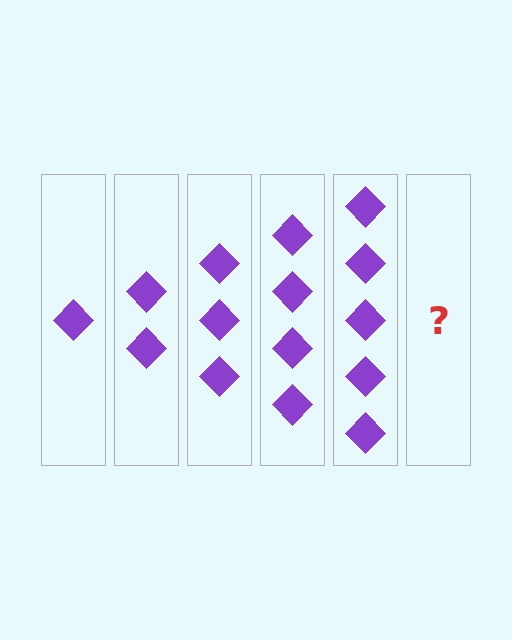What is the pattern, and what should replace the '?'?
The pattern is that each step adds one more diamond. The '?' should be 6 diamonds.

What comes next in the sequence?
The next element should be 6 diamonds.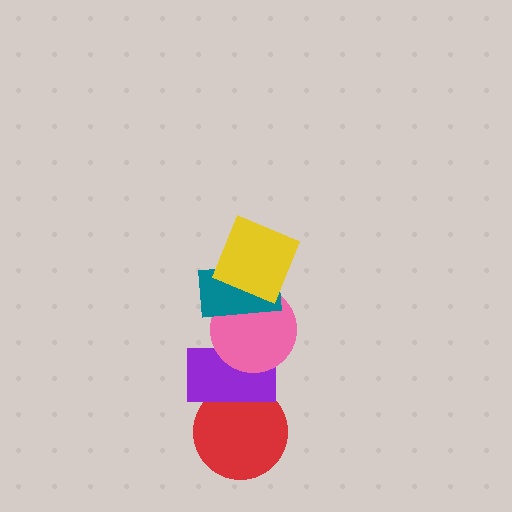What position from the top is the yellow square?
The yellow square is 1st from the top.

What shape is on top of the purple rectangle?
The pink circle is on top of the purple rectangle.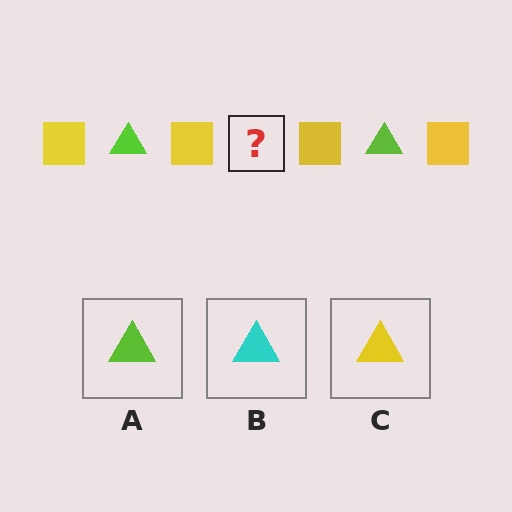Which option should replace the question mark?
Option A.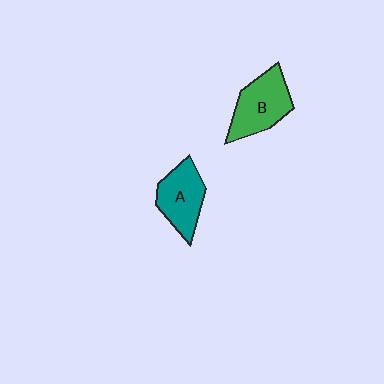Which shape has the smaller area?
Shape A (teal).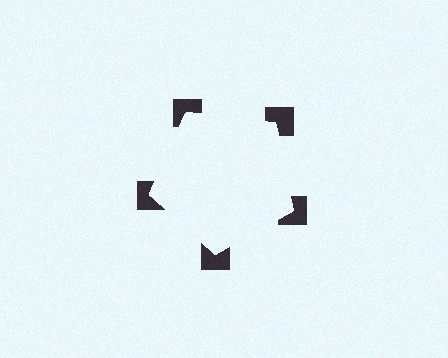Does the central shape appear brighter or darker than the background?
It typically appears slightly brighter than the background, even though no actual brightness change is drawn.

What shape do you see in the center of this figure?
An illusory pentagon — its edges are inferred from the aligned wedge cuts in the notched squares, not physically drawn.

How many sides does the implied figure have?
5 sides.